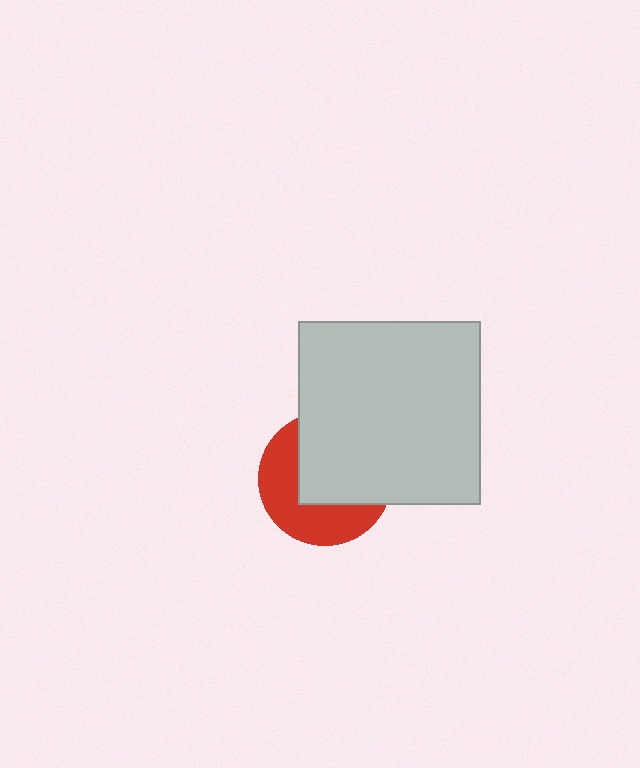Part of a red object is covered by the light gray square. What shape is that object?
It is a circle.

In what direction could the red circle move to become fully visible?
The red circle could move toward the lower-left. That would shift it out from behind the light gray square entirely.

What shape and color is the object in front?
The object in front is a light gray square.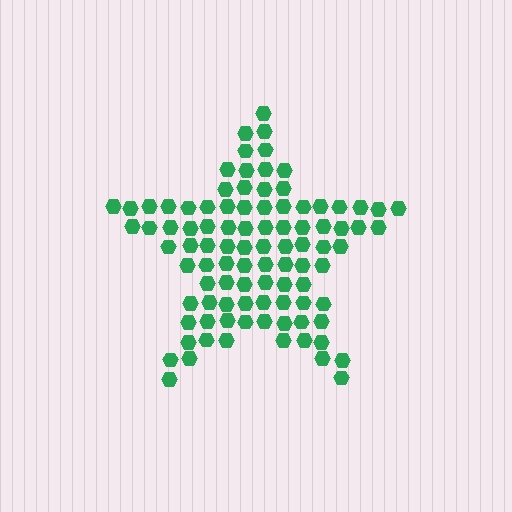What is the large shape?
The large shape is a star.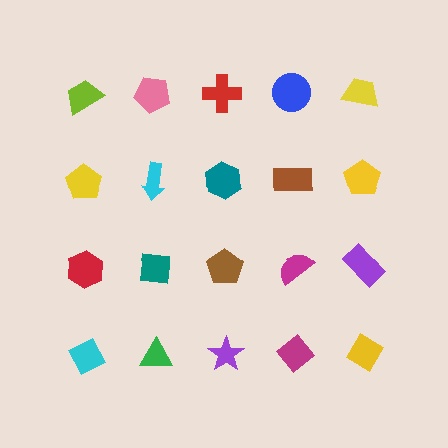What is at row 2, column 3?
A teal hexagon.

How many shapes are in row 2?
5 shapes.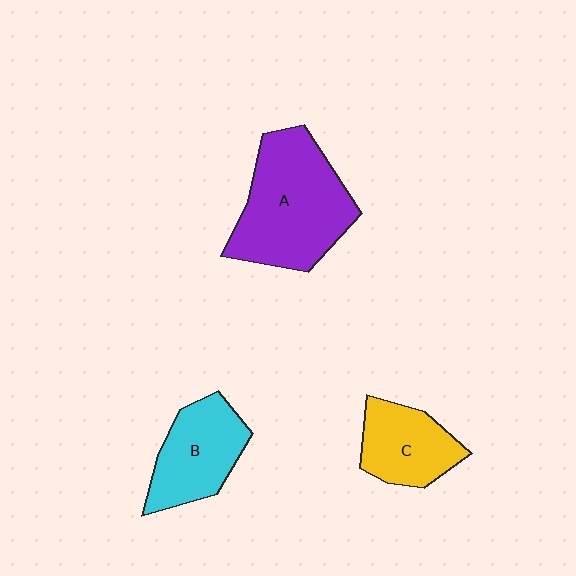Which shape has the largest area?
Shape A (purple).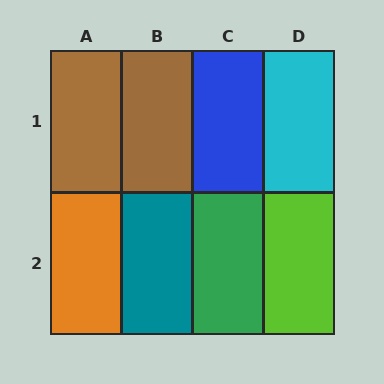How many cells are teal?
1 cell is teal.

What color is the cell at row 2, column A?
Orange.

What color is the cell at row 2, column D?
Lime.